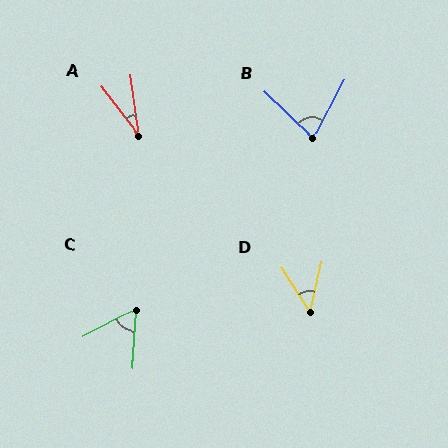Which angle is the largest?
B, at approximately 74 degrees.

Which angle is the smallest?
A, at approximately 30 degrees.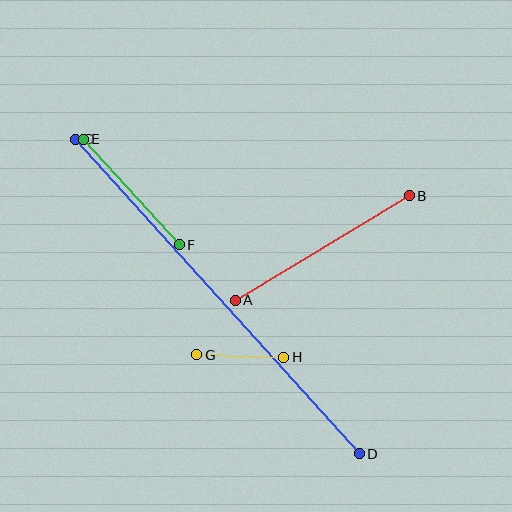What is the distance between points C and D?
The distance is approximately 424 pixels.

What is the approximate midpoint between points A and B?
The midpoint is at approximately (322, 248) pixels.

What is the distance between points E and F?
The distance is approximately 143 pixels.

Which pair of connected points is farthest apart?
Points C and D are farthest apart.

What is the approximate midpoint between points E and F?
The midpoint is at approximately (131, 192) pixels.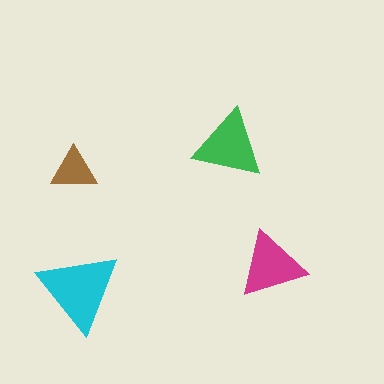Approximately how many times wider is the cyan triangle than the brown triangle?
About 2 times wider.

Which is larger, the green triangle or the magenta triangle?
The green one.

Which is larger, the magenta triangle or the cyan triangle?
The cyan one.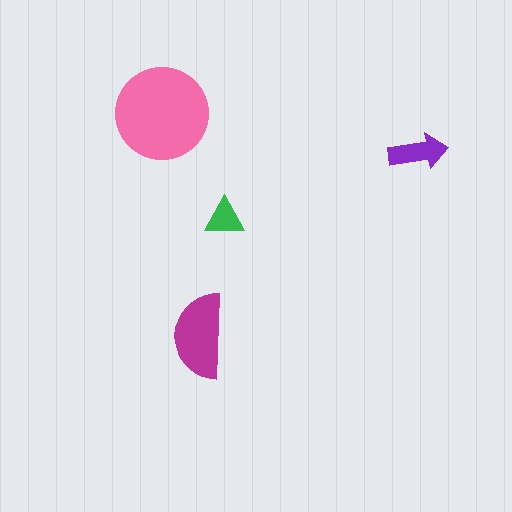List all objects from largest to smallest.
The pink circle, the magenta semicircle, the purple arrow, the green triangle.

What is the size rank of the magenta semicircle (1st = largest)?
2nd.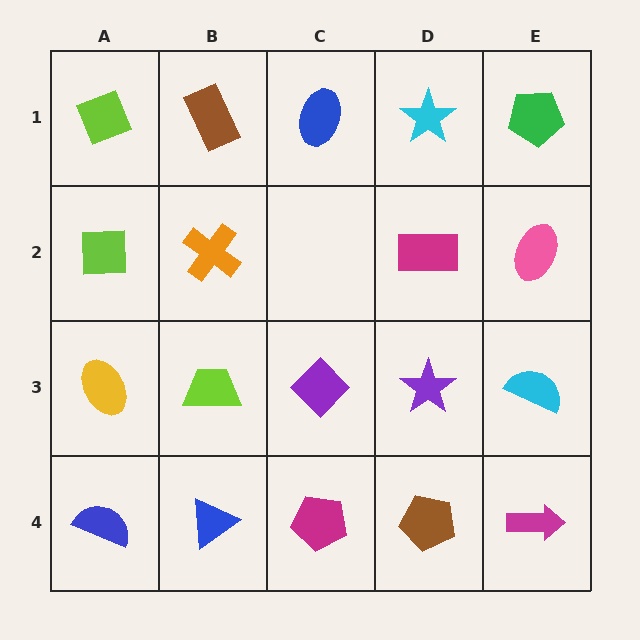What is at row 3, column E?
A cyan semicircle.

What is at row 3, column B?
A lime trapezoid.